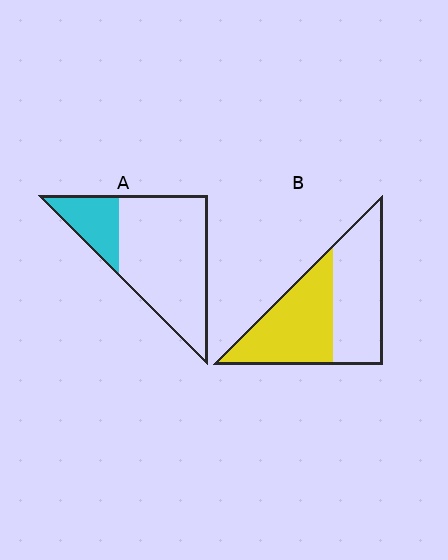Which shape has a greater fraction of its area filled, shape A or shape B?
Shape B.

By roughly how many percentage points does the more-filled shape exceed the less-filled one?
By roughly 25 percentage points (B over A).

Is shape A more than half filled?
No.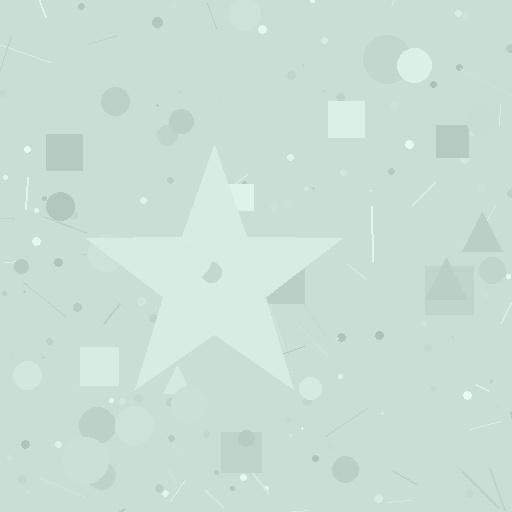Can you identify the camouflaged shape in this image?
The camouflaged shape is a star.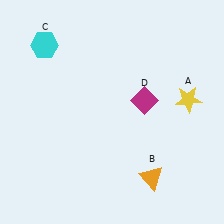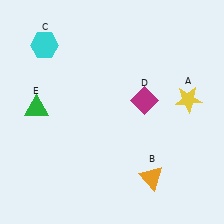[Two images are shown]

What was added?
A green triangle (E) was added in Image 2.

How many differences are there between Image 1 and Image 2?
There is 1 difference between the two images.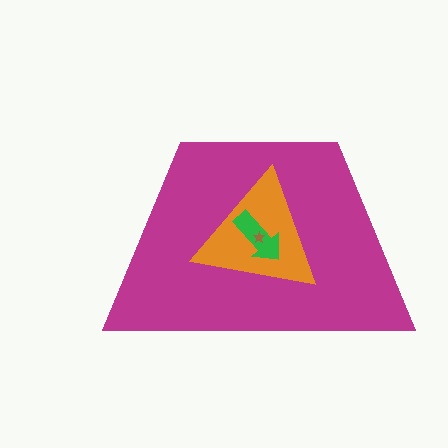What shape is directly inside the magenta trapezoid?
The orange triangle.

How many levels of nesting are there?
4.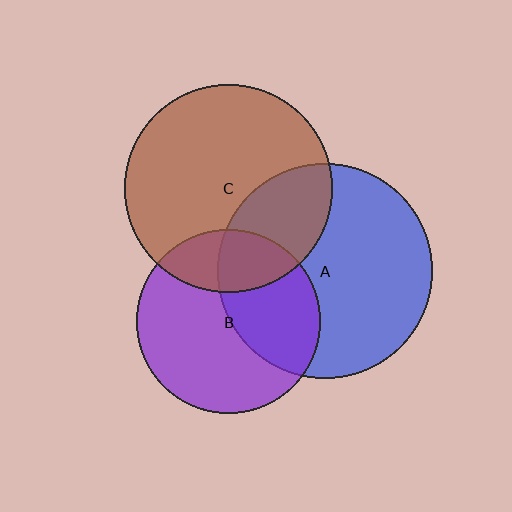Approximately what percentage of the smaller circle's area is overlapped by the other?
Approximately 30%.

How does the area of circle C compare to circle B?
Approximately 1.3 times.